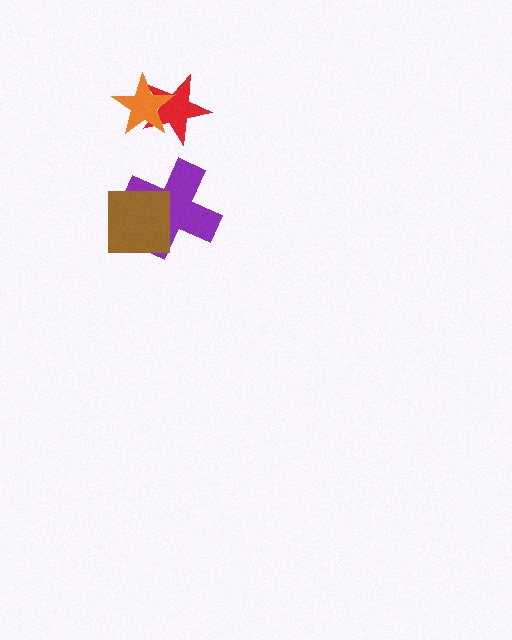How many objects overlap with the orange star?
1 object overlaps with the orange star.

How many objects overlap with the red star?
1 object overlaps with the red star.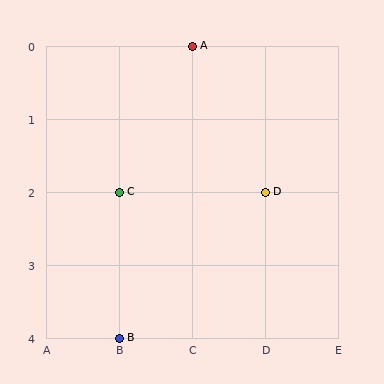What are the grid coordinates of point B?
Point B is at grid coordinates (B, 4).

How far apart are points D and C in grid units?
Points D and C are 2 columns apart.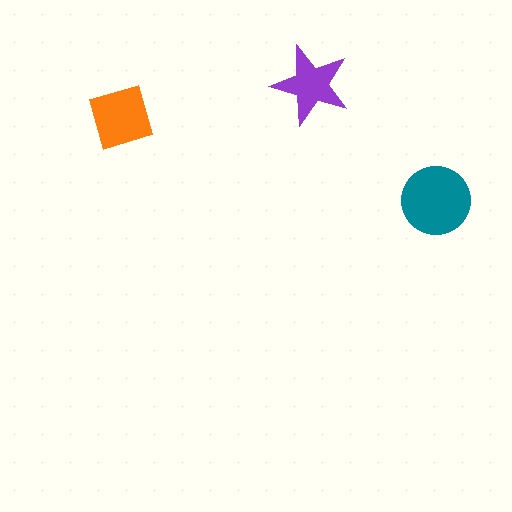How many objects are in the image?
There are 3 objects in the image.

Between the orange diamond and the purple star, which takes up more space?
The orange diamond.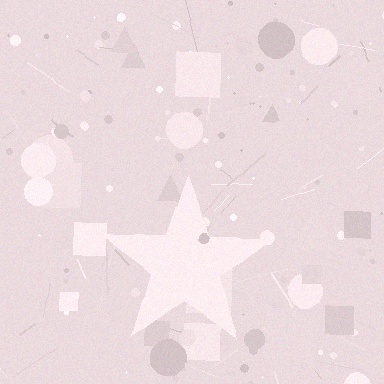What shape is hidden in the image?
A star is hidden in the image.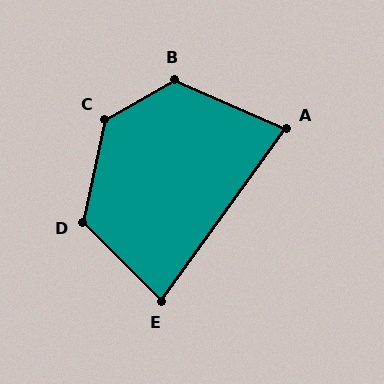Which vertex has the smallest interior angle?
A, at approximately 78 degrees.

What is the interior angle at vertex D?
Approximately 123 degrees (obtuse).